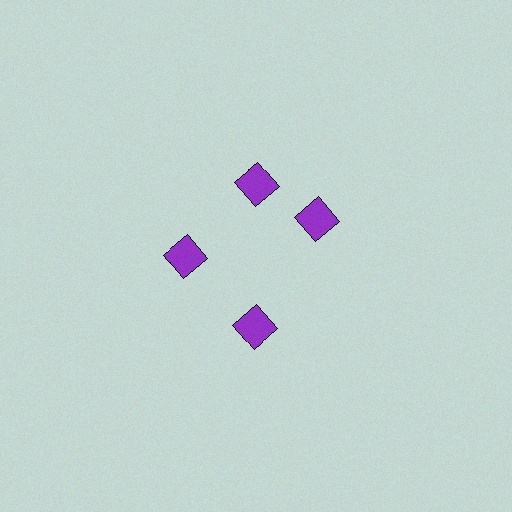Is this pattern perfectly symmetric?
No. The 4 purple squares are arranged in a ring, but one element near the 3 o'clock position is rotated out of alignment along the ring, breaking the 4-fold rotational symmetry.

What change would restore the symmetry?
The symmetry would be restored by rotating it back into even spacing with its neighbors so that all 4 squares sit at equal angles and equal distance from the center.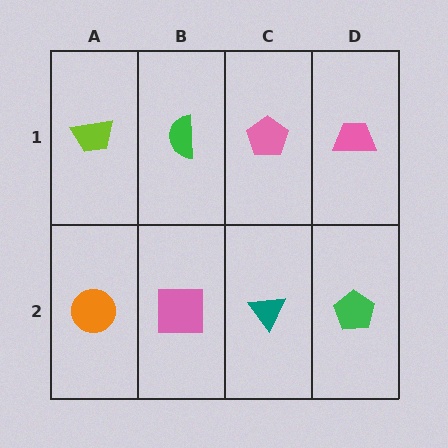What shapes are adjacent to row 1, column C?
A teal triangle (row 2, column C), a green semicircle (row 1, column B), a pink trapezoid (row 1, column D).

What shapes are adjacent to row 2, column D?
A pink trapezoid (row 1, column D), a teal triangle (row 2, column C).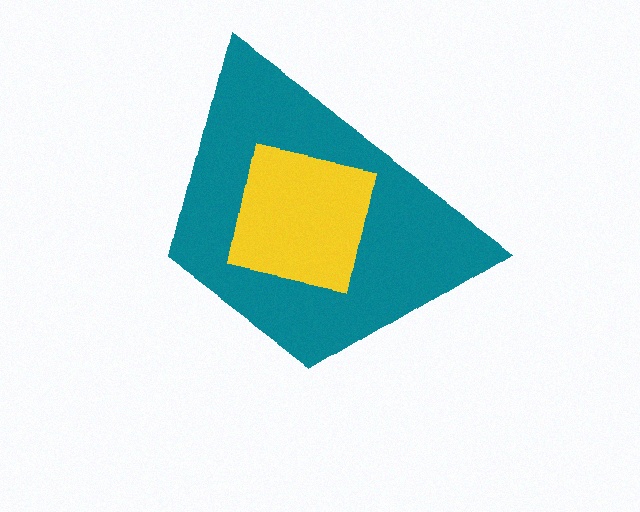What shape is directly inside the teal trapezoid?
The yellow square.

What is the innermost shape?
The yellow square.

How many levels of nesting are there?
2.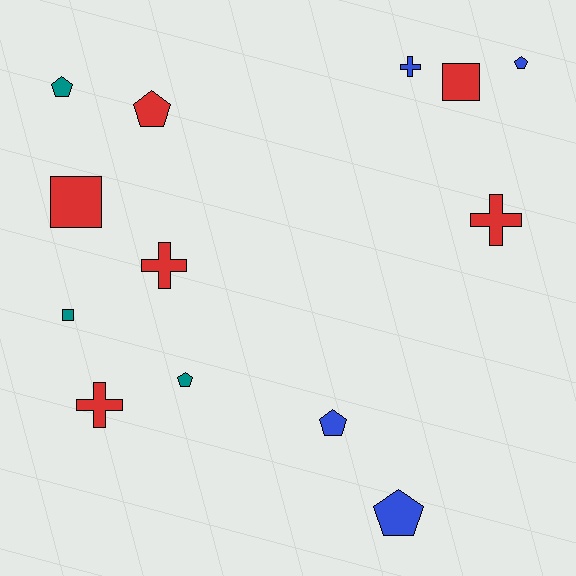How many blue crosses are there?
There is 1 blue cross.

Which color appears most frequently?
Red, with 6 objects.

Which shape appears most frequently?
Pentagon, with 6 objects.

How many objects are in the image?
There are 13 objects.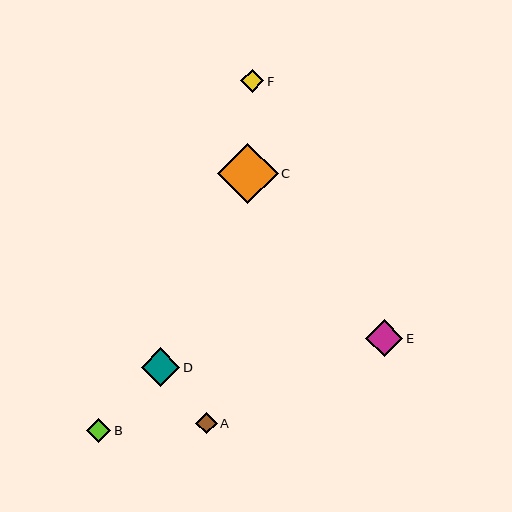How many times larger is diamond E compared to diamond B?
Diamond E is approximately 1.6 times the size of diamond B.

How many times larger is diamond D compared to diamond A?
Diamond D is approximately 1.8 times the size of diamond A.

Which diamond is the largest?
Diamond C is the largest with a size of approximately 61 pixels.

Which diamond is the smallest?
Diamond A is the smallest with a size of approximately 22 pixels.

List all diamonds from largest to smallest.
From largest to smallest: C, D, E, B, F, A.